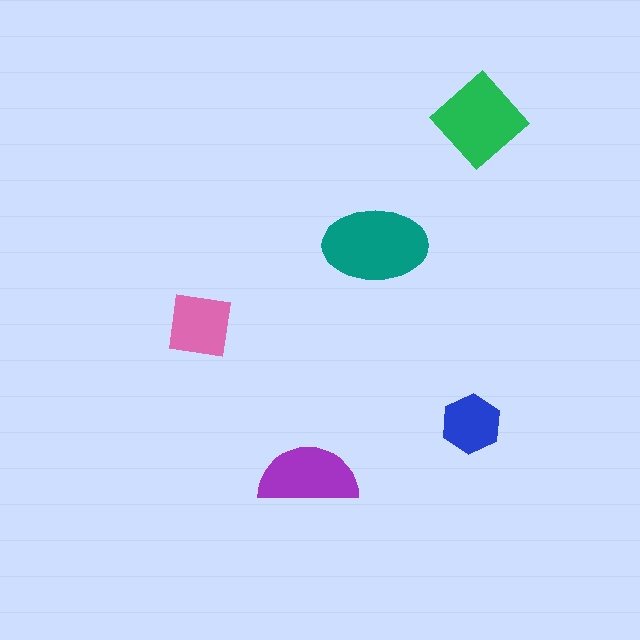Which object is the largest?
The teal ellipse.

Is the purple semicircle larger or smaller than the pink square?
Larger.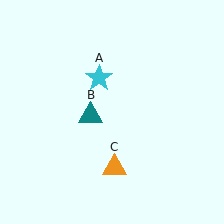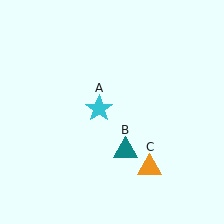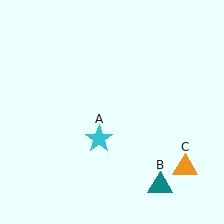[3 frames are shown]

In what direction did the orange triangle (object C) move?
The orange triangle (object C) moved right.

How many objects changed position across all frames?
3 objects changed position: cyan star (object A), teal triangle (object B), orange triangle (object C).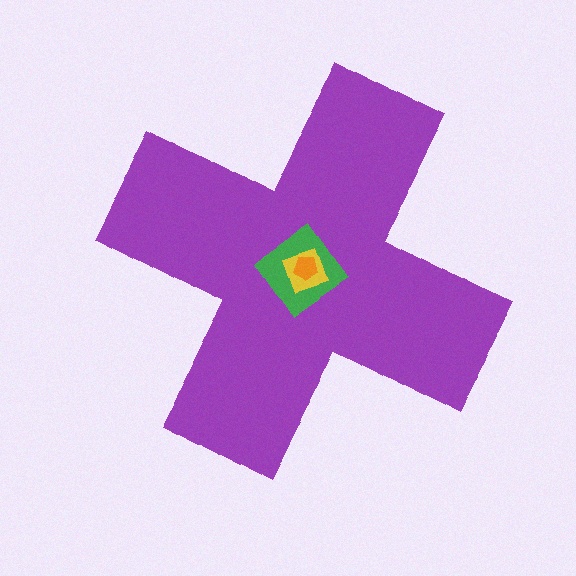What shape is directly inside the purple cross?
The green diamond.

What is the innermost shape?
The orange pentagon.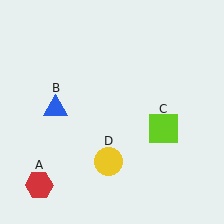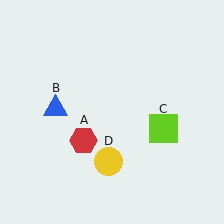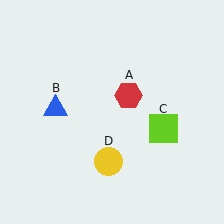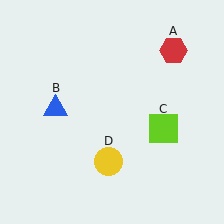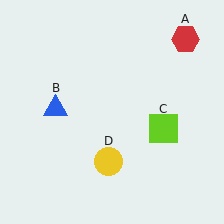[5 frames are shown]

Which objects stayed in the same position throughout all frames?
Blue triangle (object B) and lime square (object C) and yellow circle (object D) remained stationary.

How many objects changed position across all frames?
1 object changed position: red hexagon (object A).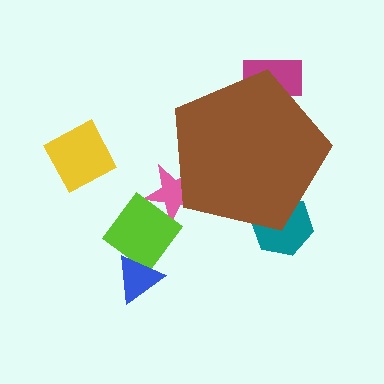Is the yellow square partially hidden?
No, the yellow square is fully visible.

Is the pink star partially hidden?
Yes, the pink star is partially hidden behind the brown pentagon.